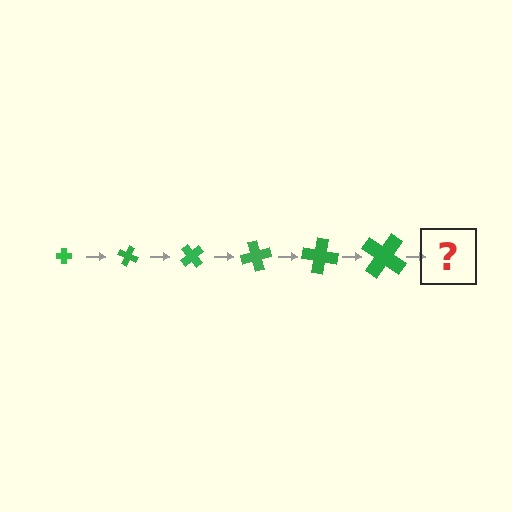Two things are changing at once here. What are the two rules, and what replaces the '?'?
The two rules are that the cross grows larger each step and it rotates 25 degrees each step. The '?' should be a cross, larger than the previous one and rotated 150 degrees from the start.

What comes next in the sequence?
The next element should be a cross, larger than the previous one and rotated 150 degrees from the start.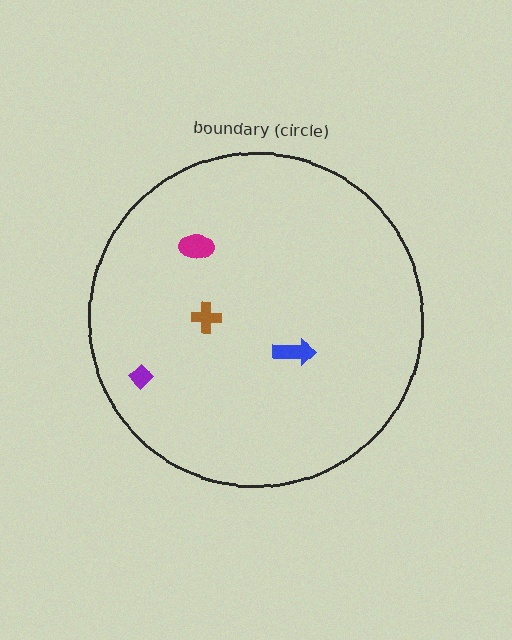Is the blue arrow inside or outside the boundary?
Inside.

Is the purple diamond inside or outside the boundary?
Inside.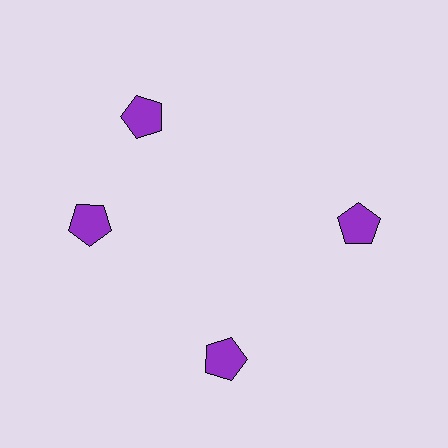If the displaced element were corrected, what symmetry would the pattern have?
It would have 4-fold rotational symmetry — the pattern would map onto itself every 90 degrees.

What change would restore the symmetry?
The symmetry would be restored by rotating it back into even spacing with its neighbors so that all 4 pentagons sit at equal angles and equal distance from the center.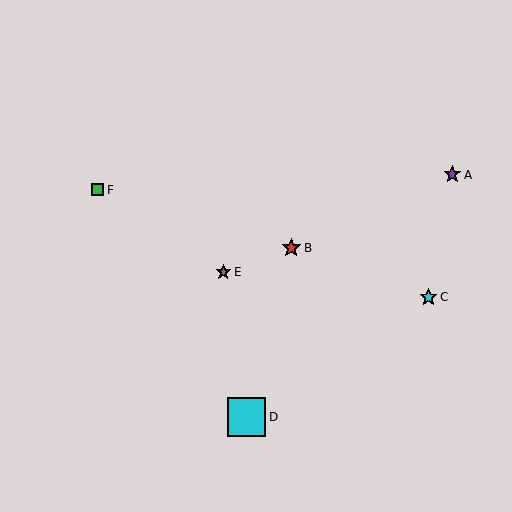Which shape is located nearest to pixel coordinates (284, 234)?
The red star (labeled B) at (291, 248) is nearest to that location.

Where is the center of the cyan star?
The center of the cyan star is at (428, 297).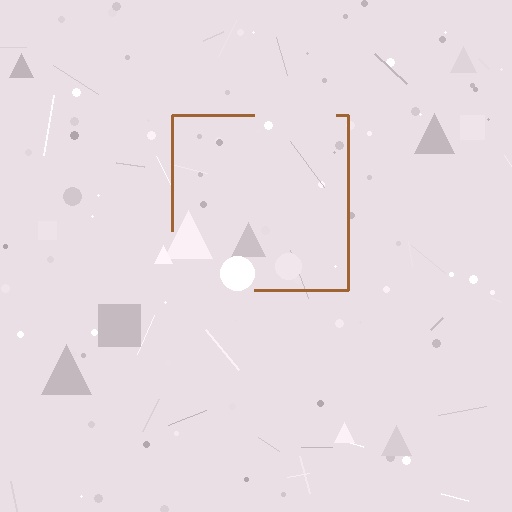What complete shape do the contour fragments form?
The contour fragments form a square.